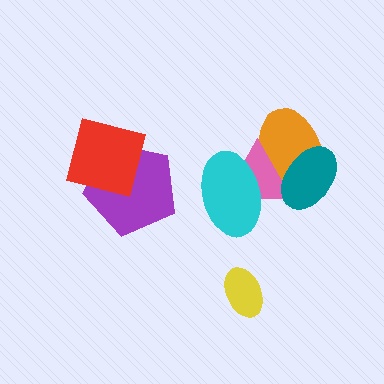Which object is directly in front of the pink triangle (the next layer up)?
The cyan ellipse is directly in front of the pink triangle.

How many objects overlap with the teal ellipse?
2 objects overlap with the teal ellipse.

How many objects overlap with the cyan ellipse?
2 objects overlap with the cyan ellipse.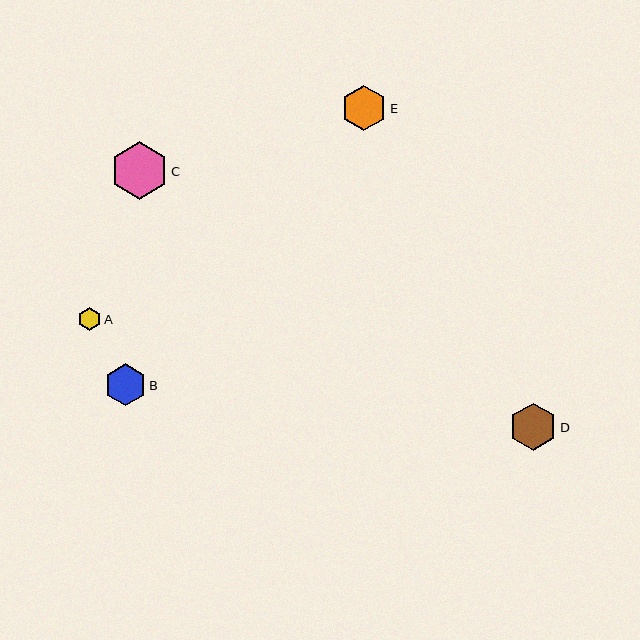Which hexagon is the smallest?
Hexagon A is the smallest with a size of approximately 22 pixels.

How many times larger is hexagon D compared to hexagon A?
Hexagon D is approximately 2.1 times the size of hexagon A.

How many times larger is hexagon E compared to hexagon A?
Hexagon E is approximately 2.0 times the size of hexagon A.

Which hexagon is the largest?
Hexagon C is the largest with a size of approximately 58 pixels.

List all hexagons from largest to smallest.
From largest to smallest: C, D, E, B, A.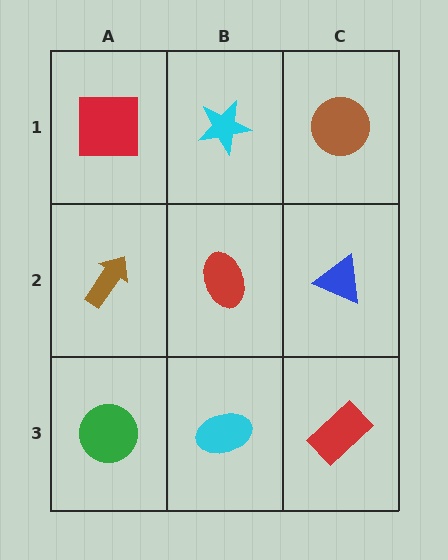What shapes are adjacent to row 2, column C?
A brown circle (row 1, column C), a red rectangle (row 3, column C), a red ellipse (row 2, column B).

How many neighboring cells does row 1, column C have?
2.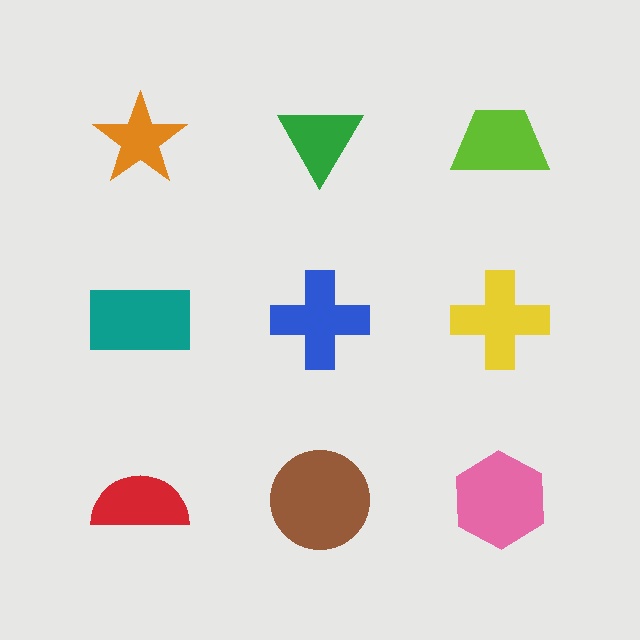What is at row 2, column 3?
A yellow cross.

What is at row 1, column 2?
A green triangle.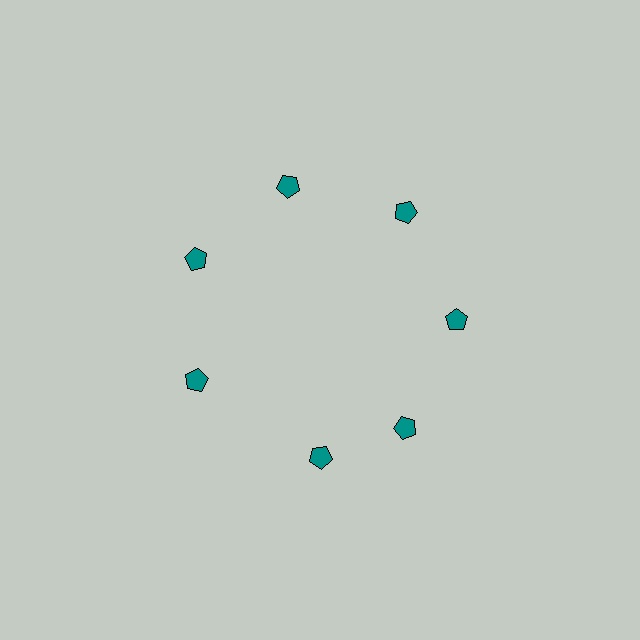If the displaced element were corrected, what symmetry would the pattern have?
It would have 7-fold rotational symmetry — the pattern would map onto itself every 51 degrees.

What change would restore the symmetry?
The symmetry would be restored by rotating it back into even spacing with its neighbors so that all 7 pentagons sit at equal angles and equal distance from the center.